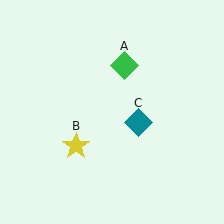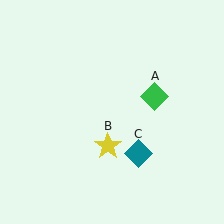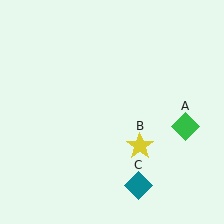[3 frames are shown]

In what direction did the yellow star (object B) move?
The yellow star (object B) moved right.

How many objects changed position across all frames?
3 objects changed position: green diamond (object A), yellow star (object B), teal diamond (object C).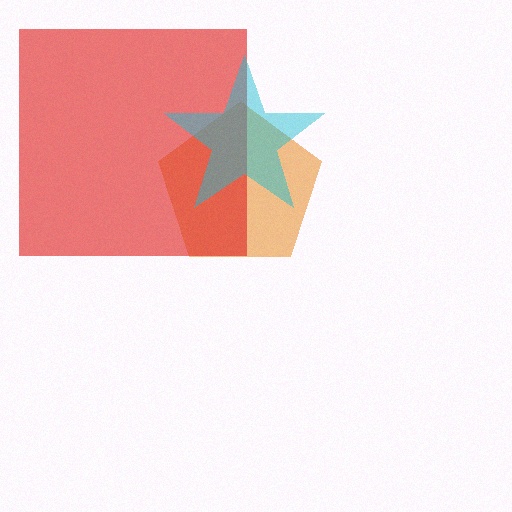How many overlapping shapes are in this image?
There are 3 overlapping shapes in the image.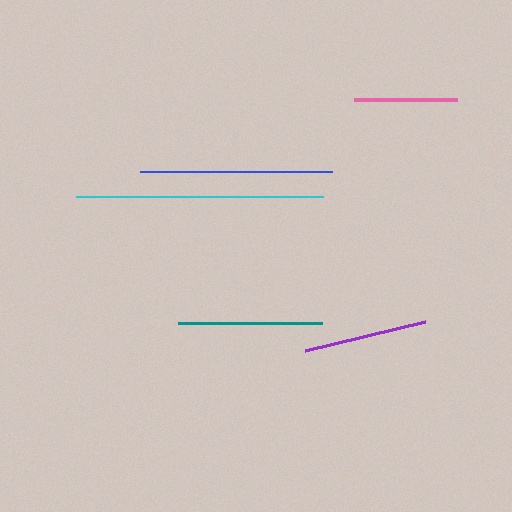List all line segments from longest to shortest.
From longest to shortest: cyan, blue, teal, purple, pink.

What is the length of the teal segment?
The teal segment is approximately 145 pixels long.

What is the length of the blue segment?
The blue segment is approximately 192 pixels long.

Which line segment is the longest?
The cyan line is the longest at approximately 246 pixels.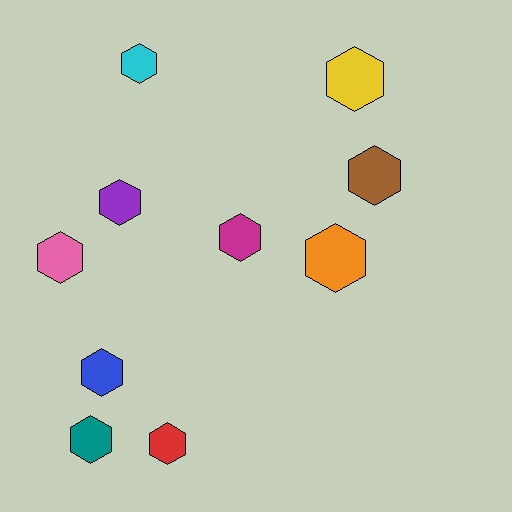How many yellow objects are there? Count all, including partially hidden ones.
There is 1 yellow object.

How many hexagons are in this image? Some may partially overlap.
There are 10 hexagons.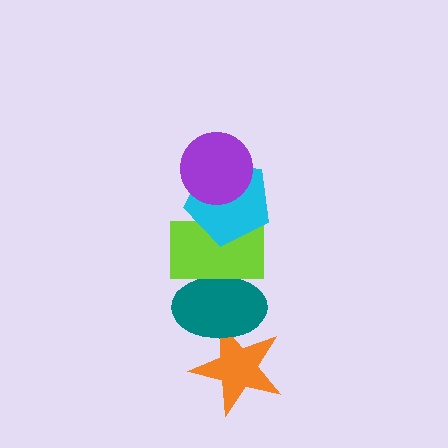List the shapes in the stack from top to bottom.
From top to bottom: the purple circle, the cyan pentagon, the lime rectangle, the teal ellipse, the orange star.